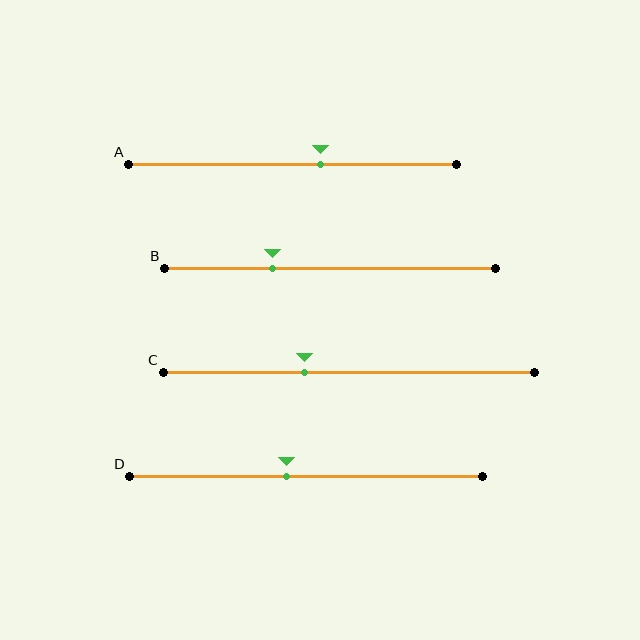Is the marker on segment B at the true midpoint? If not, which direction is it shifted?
No, the marker on segment B is shifted to the left by about 17% of the segment length.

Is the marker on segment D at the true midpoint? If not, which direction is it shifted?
No, the marker on segment D is shifted to the left by about 6% of the segment length.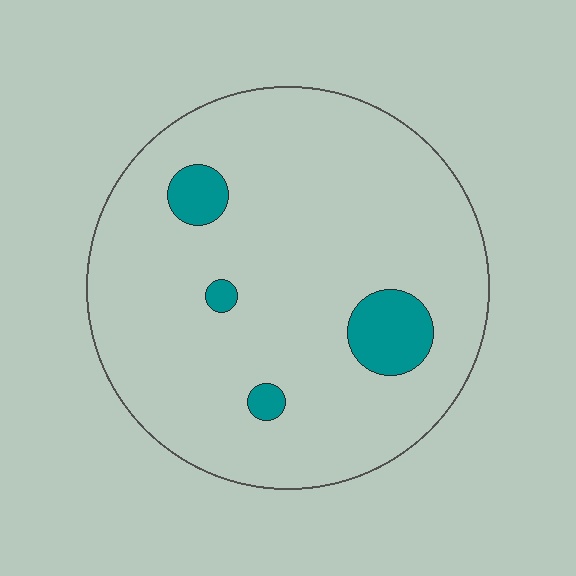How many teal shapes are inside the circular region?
4.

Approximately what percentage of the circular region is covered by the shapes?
Approximately 10%.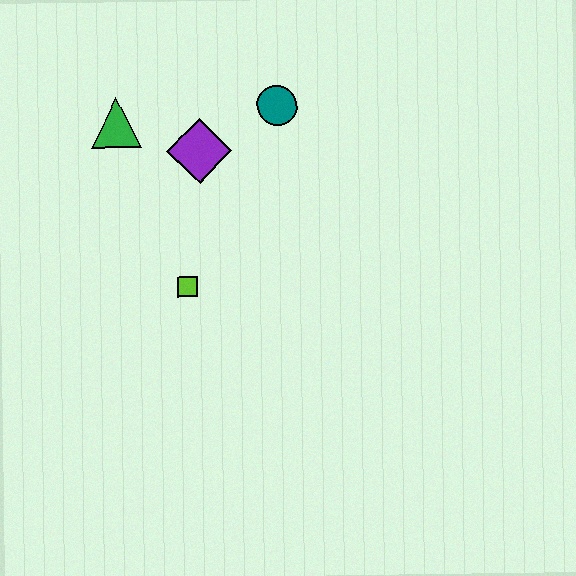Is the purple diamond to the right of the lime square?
Yes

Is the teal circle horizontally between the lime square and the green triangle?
No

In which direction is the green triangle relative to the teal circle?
The green triangle is to the left of the teal circle.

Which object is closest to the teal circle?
The purple diamond is closest to the teal circle.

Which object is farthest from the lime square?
The teal circle is farthest from the lime square.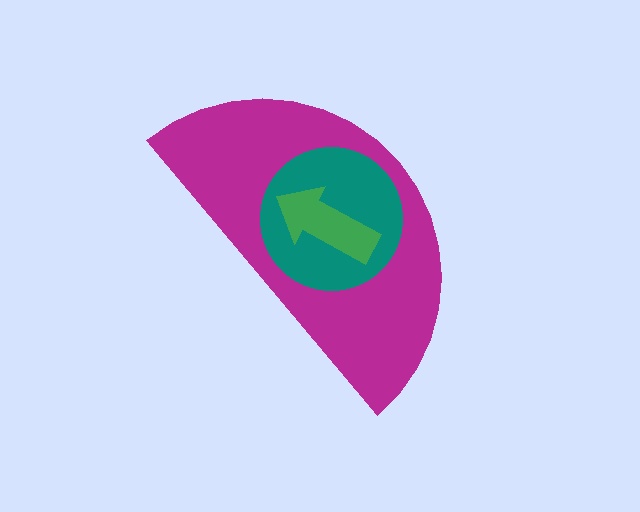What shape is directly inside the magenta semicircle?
The teal circle.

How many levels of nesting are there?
3.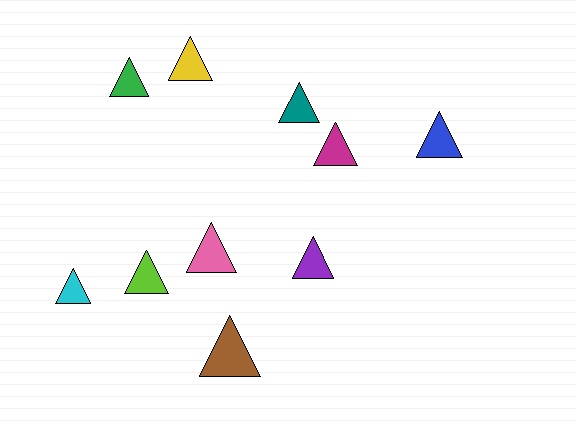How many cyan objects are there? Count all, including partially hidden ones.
There is 1 cyan object.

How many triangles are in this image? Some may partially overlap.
There are 10 triangles.